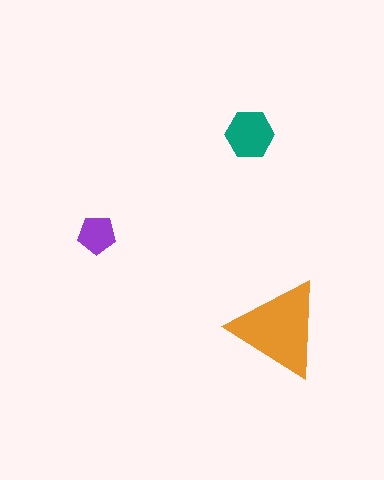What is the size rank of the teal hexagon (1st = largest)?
2nd.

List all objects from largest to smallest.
The orange triangle, the teal hexagon, the purple pentagon.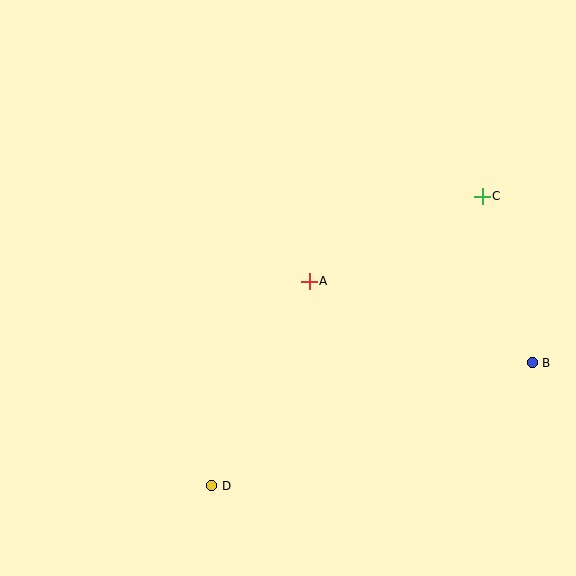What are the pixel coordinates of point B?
Point B is at (532, 363).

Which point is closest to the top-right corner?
Point C is closest to the top-right corner.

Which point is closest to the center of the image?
Point A at (309, 281) is closest to the center.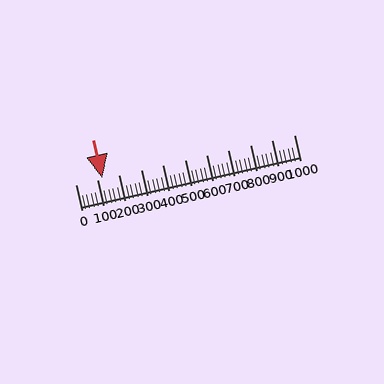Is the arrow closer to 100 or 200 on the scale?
The arrow is closer to 100.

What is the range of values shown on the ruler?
The ruler shows values from 0 to 1000.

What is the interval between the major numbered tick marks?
The major tick marks are spaced 100 units apart.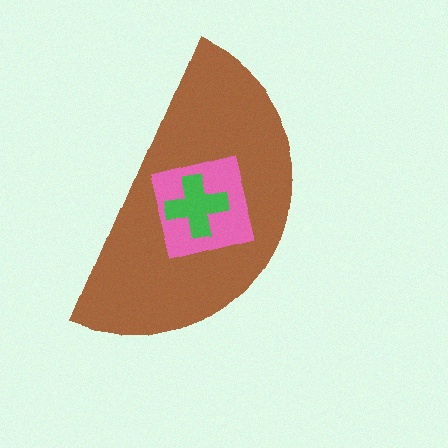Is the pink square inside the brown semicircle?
Yes.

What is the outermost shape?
The brown semicircle.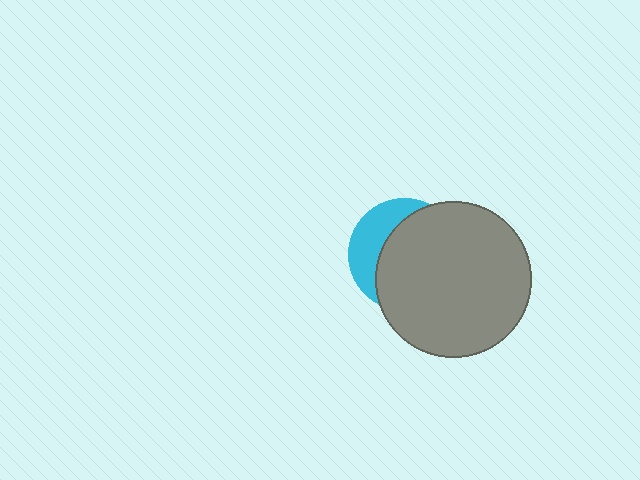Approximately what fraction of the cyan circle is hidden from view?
Roughly 68% of the cyan circle is hidden behind the gray circle.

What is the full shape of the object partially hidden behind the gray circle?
The partially hidden object is a cyan circle.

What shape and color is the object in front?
The object in front is a gray circle.